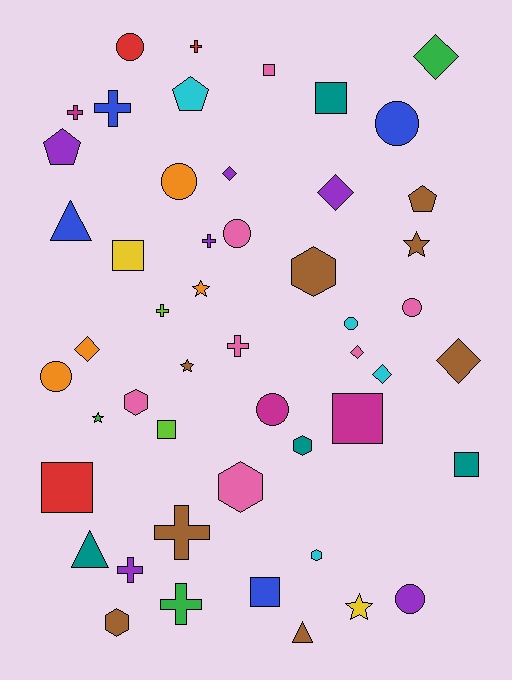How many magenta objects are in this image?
There are 3 magenta objects.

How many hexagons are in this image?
There are 6 hexagons.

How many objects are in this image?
There are 50 objects.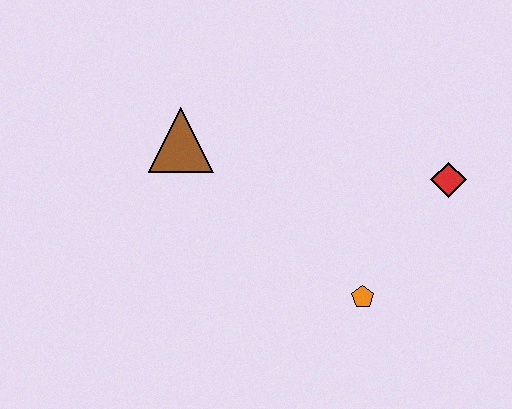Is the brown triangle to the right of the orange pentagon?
No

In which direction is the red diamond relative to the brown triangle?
The red diamond is to the right of the brown triangle.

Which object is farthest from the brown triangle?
The red diamond is farthest from the brown triangle.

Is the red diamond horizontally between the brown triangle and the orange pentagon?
No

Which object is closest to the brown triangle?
The orange pentagon is closest to the brown triangle.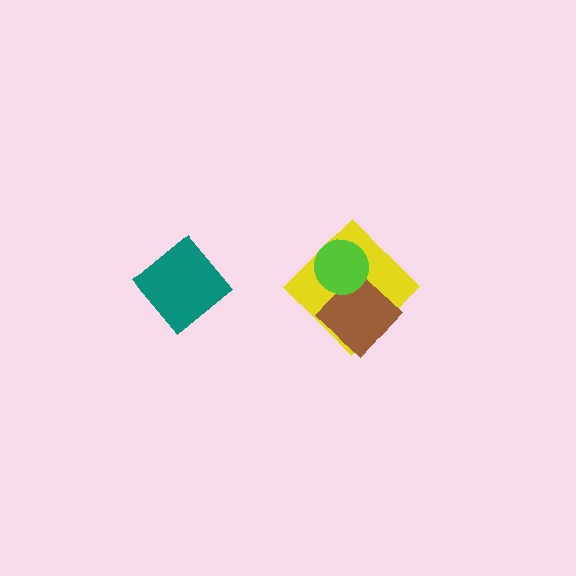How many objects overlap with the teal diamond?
0 objects overlap with the teal diamond.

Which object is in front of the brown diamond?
The lime circle is in front of the brown diamond.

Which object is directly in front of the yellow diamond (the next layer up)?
The brown diamond is directly in front of the yellow diamond.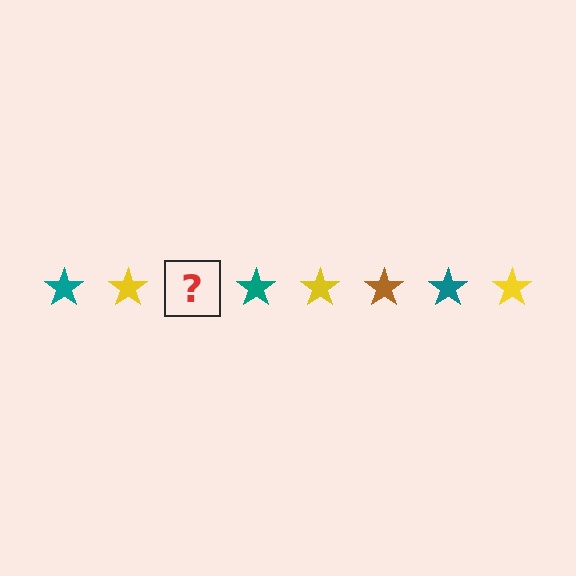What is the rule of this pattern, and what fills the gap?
The rule is that the pattern cycles through teal, yellow, brown stars. The gap should be filled with a brown star.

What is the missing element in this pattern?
The missing element is a brown star.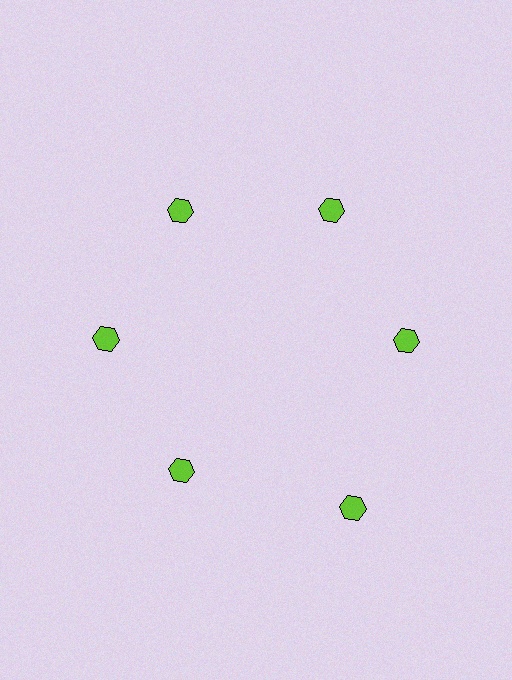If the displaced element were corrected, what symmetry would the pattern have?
It would have 6-fold rotational symmetry — the pattern would map onto itself every 60 degrees.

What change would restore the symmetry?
The symmetry would be restored by moving it inward, back onto the ring so that all 6 hexagons sit at equal angles and equal distance from the center.